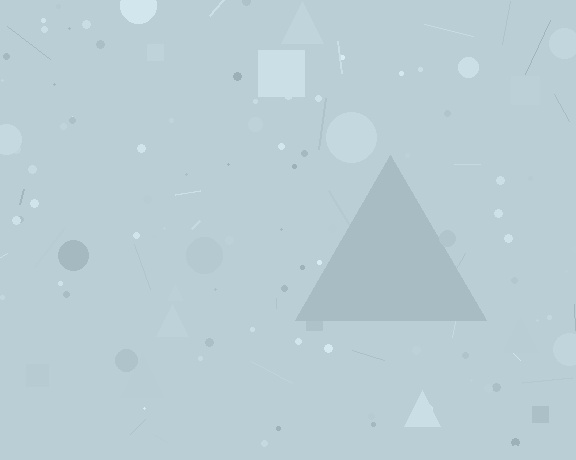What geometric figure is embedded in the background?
A triangle is embedded in the background.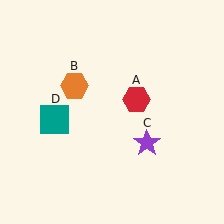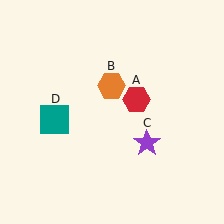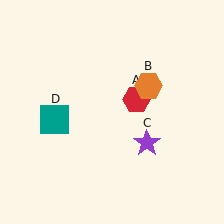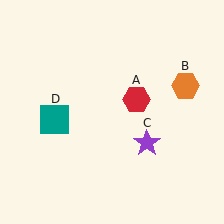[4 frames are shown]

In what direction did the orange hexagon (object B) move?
The orange hexagon (object B) moved right.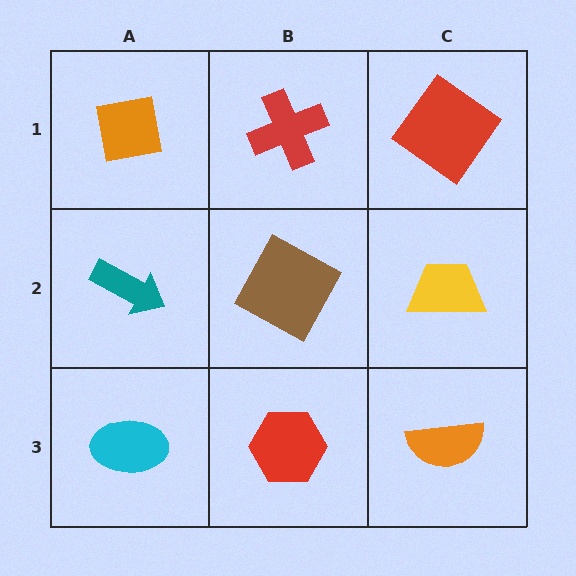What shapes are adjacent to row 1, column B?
A brown square (row 2, column B), an orange square (row 1, column A), a red diamond (row 1, column C).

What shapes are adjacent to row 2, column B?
A red cross (row 1, column B), a red hexagon (row 3, column B), a teal arrow (row 2, column A), a yellow trapezoid (row 2, column C).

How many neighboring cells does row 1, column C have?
2.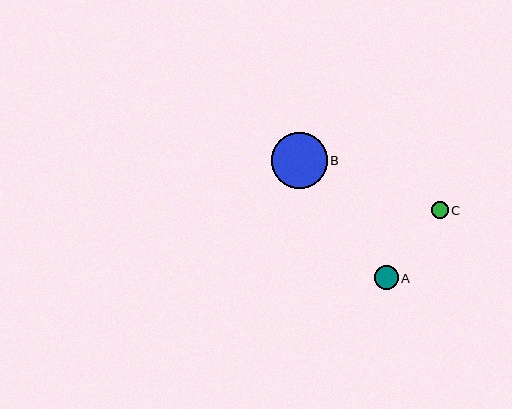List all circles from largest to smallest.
From largest to smallest: B, A, C.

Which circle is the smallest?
Circle C is the smallest with a size of approximately 17 pixels.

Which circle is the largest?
Circle B is the largest with a size of approximately 56 pixels.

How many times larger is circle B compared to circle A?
Circle B is approximately 2.4 times the size of circle A.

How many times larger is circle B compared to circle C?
Circle B is approximately 3.4 times the size of circle C.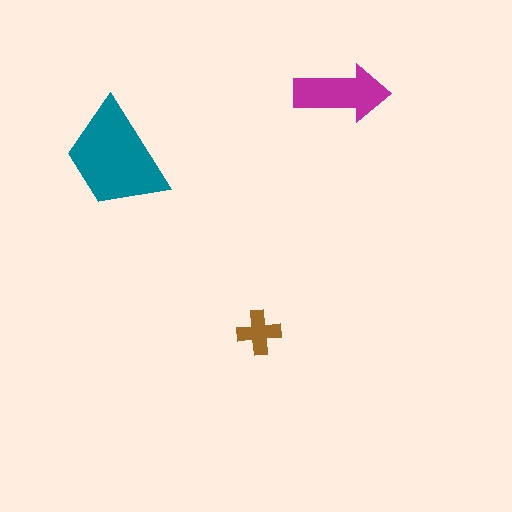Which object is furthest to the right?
The magenta arrow is rightmost.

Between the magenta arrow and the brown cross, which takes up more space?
The magenta arrow.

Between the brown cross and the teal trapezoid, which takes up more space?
The teal trapezoid.